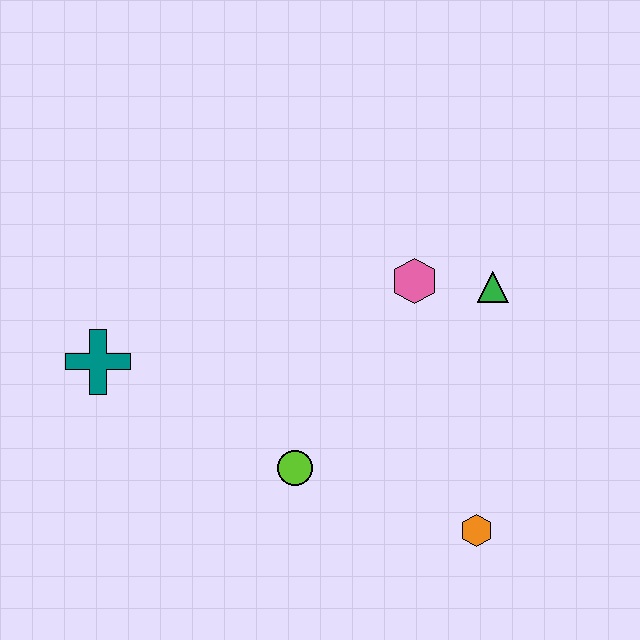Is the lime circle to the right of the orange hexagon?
No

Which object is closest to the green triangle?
The pink hexagon is closest to the green triangle.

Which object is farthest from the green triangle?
The teal cross is farthest from the green triangle.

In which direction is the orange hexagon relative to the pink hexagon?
The orange hexagon is below the pink hexagon.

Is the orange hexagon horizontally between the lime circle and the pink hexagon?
No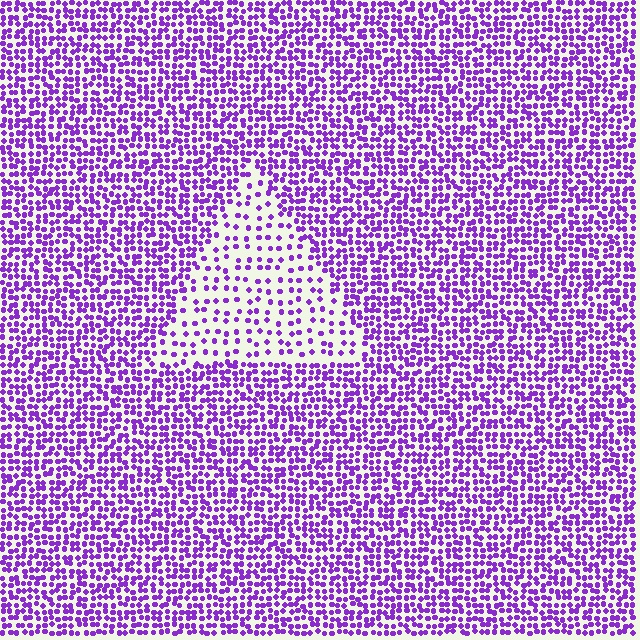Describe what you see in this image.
The image contains small purple elements arranged at two different densities. A triangle-shaped region is visible where the elements are less densely packed than the surrounding area.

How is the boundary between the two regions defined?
The boundary is defined by a change in element density (approximately 2.4x ratio). All elements are the same color, size, and shape.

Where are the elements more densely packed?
The elements are more densely packed outside the triangle boundary.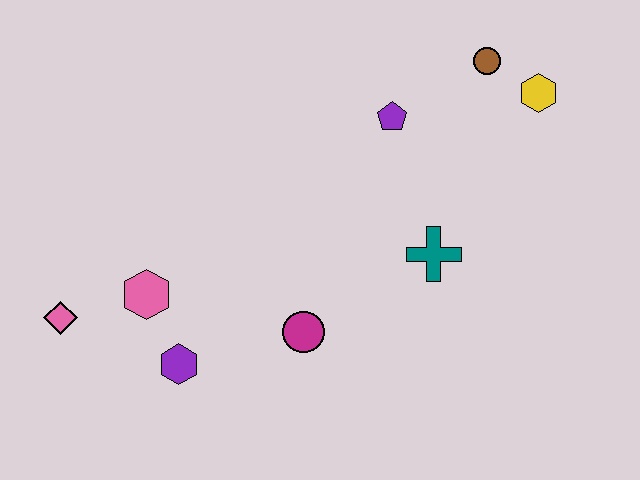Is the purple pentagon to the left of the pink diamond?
No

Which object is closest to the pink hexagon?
The purple hexagon is closest to the pink hexagon.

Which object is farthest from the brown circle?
The pink diamond is farthest from the brown circle.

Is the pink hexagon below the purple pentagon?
Yes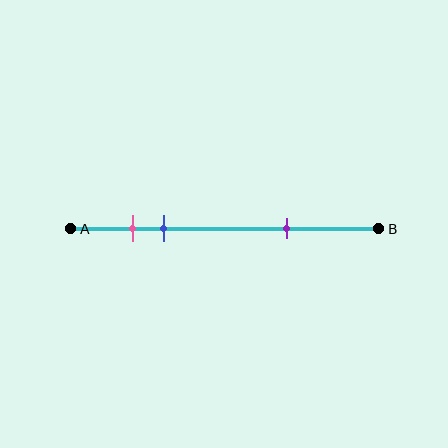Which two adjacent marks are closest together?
The pink and blue marks are the closest adjacent pair.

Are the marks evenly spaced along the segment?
No, the marks are not evenly spaced.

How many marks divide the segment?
There are 3 marks dividing the segment.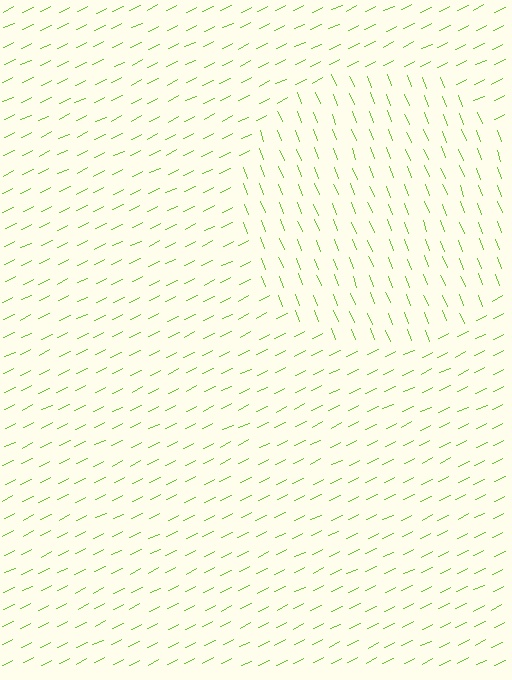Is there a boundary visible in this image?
Yes, there is a texture boundary formed by a change in line orientation.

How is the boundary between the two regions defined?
The boundary is defined purely by a change in line orientation (approximately 86 degrees difference). All lines are the same color and thickness.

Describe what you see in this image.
The image is filled with small lime line segments. A circle region in the image has lines oriented differently from the surrounding lines, creating a visible texture boundary.